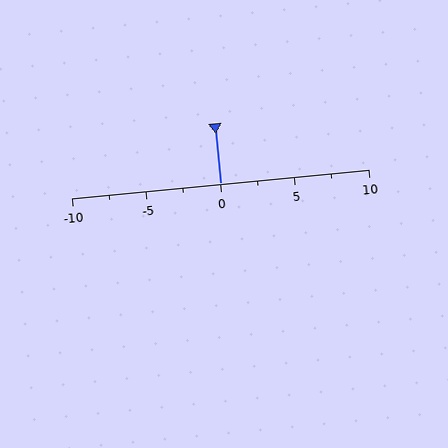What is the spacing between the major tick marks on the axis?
The major ticks are spaced 5 apart.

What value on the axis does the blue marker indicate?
The marker indicates approximately 0.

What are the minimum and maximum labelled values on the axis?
The axis runs from -10 to 10.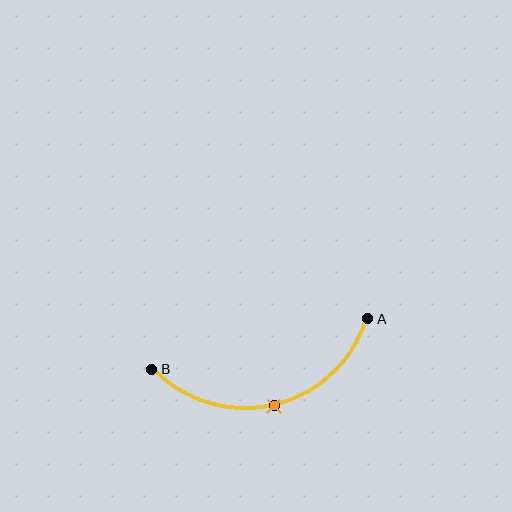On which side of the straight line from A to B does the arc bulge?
The arc bulges below the straight line connecting A and B.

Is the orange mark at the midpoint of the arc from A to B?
Yes. The orange mark lies on the arc at equal arc-length from both A and B — it is the arc midpoint.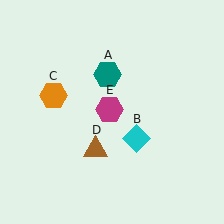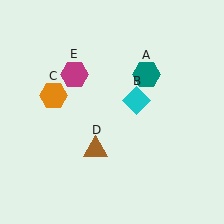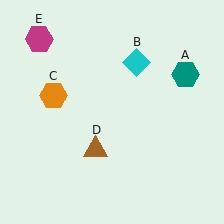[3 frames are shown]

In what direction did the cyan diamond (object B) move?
The cyan diamond (object B) moved up.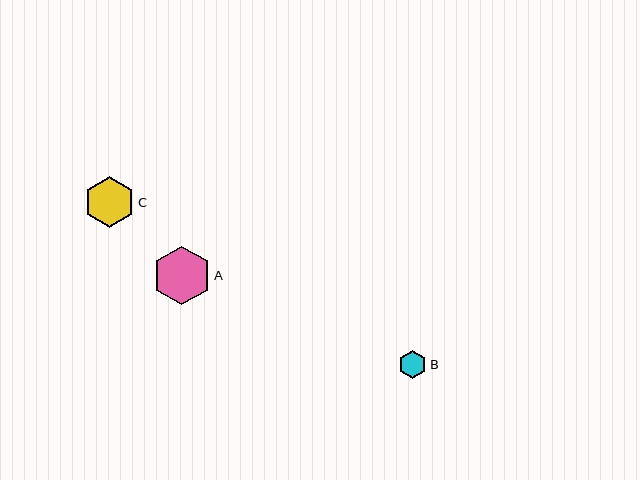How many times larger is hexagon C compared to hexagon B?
Hexagon C is approximately 1.8 times the size of hexagon B.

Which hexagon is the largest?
Hexagon A is the largest with a size of approximately 59 pixels.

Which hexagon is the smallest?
Hexagon B is the smallest with a size of approximately 28 pixels.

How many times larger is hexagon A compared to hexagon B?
Hexagon A is approximately 2.1 times the size of hexagon B.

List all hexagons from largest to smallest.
From largest to smallest: A, C, B.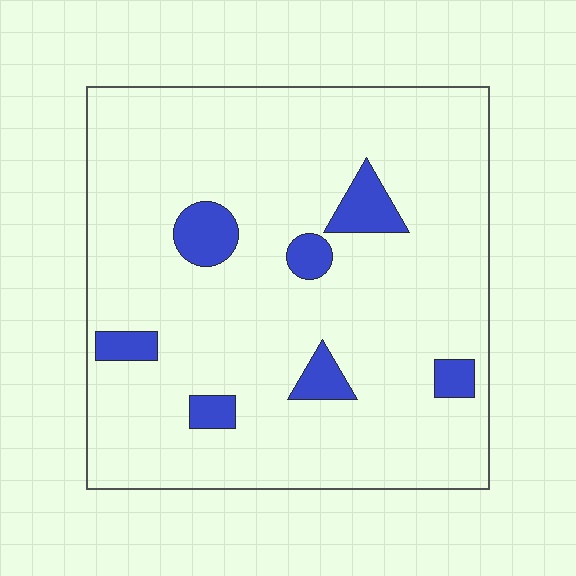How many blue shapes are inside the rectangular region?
7.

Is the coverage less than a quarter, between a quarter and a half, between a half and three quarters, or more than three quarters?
Less than a quarter.